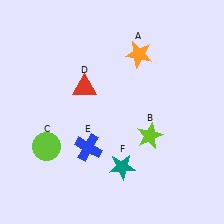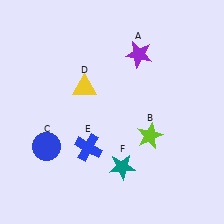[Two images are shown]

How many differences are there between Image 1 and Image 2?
There are 3 differences between the two images.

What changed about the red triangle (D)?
In Image 1, D is red. In Image 2, it changed to yellow.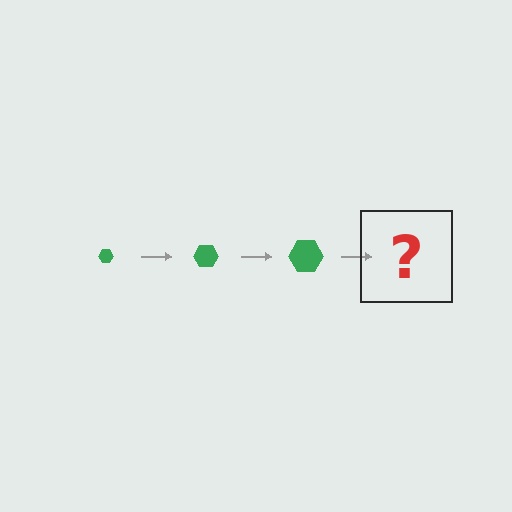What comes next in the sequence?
The next element should be a green hexagon, larger than the previous one.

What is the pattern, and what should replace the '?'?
The pattern is that the hexagon gets progressively larger each step. The '?' should be a green hexagon, larger than the previous one.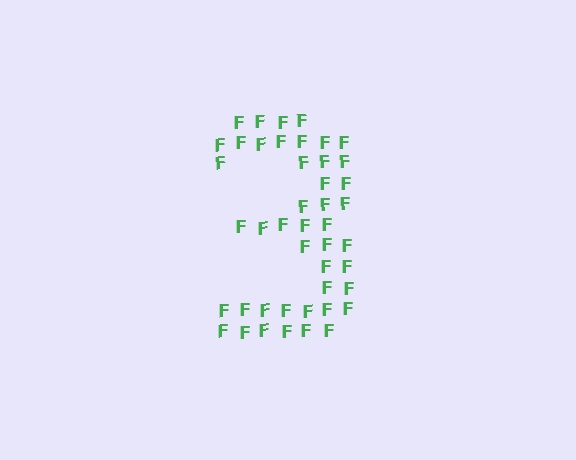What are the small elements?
The small elements are letter F's.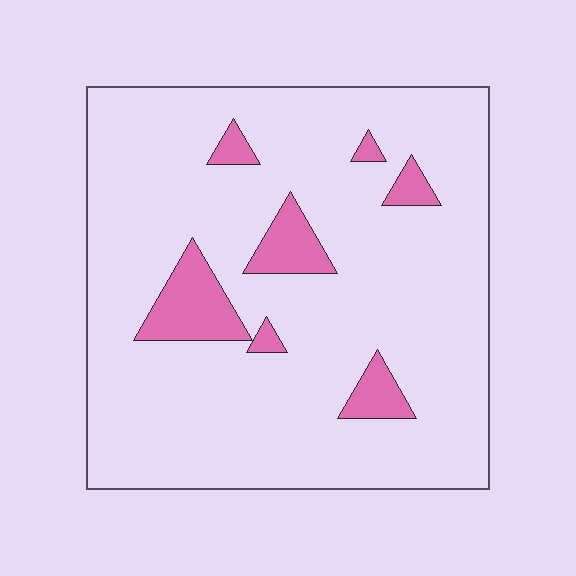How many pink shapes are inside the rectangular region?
7.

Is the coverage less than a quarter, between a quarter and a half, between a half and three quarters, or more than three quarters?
Less than a quarter.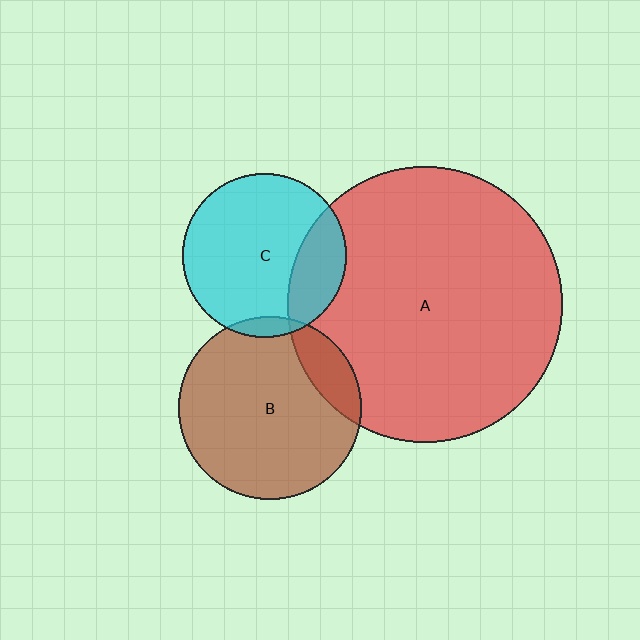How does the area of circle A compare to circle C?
Approximately 2.8 times.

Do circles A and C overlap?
Yes.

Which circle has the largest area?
Circle A (red).